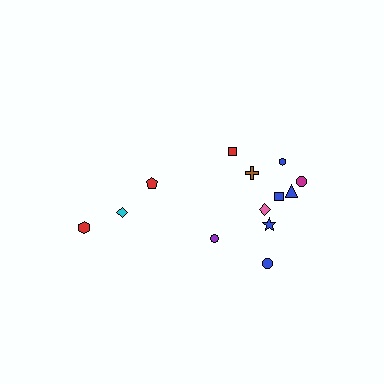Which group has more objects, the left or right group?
The right group.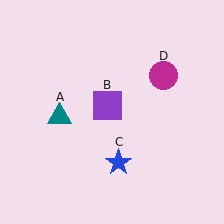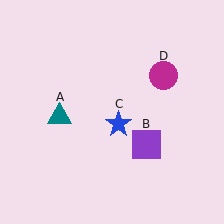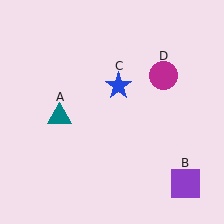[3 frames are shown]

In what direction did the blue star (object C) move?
The blue star (object C) moved up.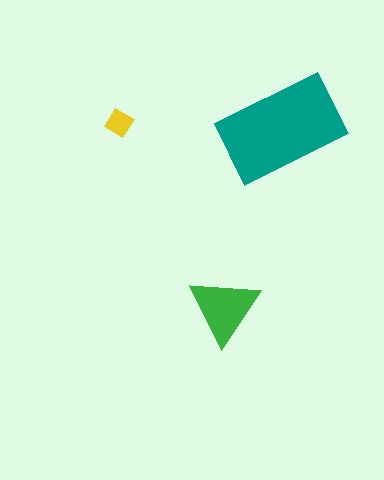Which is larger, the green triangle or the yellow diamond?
The green triangle.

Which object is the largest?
The teal rectangle.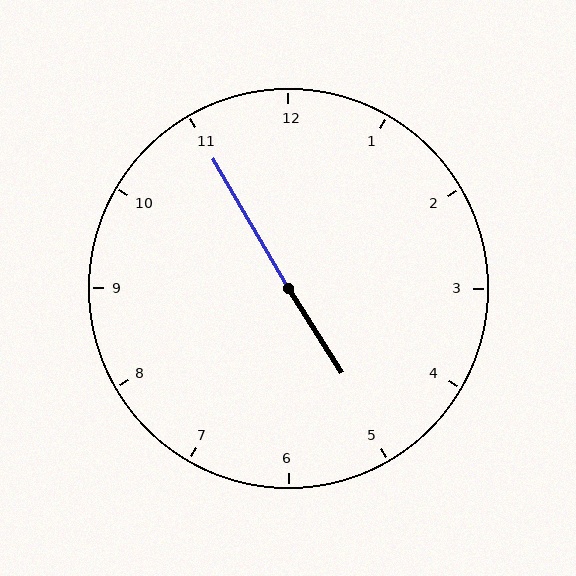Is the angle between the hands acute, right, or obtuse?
It is obtuse.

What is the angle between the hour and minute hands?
Approximately 178 degrees.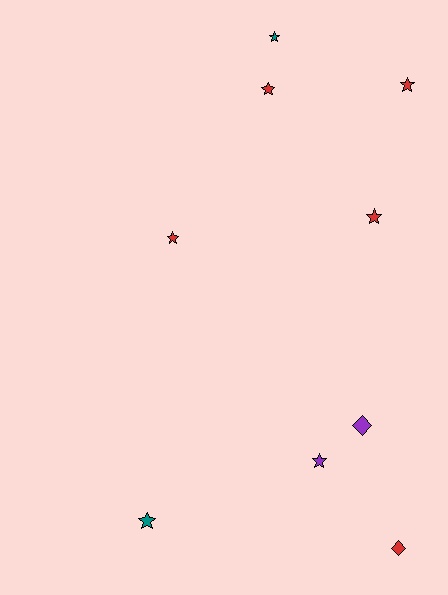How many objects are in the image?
There are 9 objects.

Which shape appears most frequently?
Star, with 7 objects.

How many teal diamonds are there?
There are no teal diamonds.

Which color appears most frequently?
Red, with 5 objects.